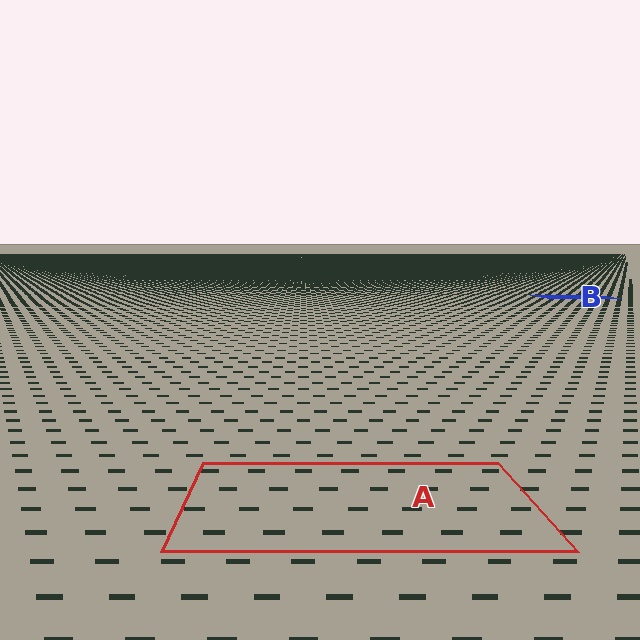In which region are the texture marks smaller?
The texture marks are smaller in region B, because it is farther away.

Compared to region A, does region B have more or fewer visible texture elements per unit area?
Region B has more texture elements per unit area — they are packed more densely because it is farther away.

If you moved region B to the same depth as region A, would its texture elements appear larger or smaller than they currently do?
They would appear larger. At a closer depth, the same texture elements are projected at a bigger on-screen size.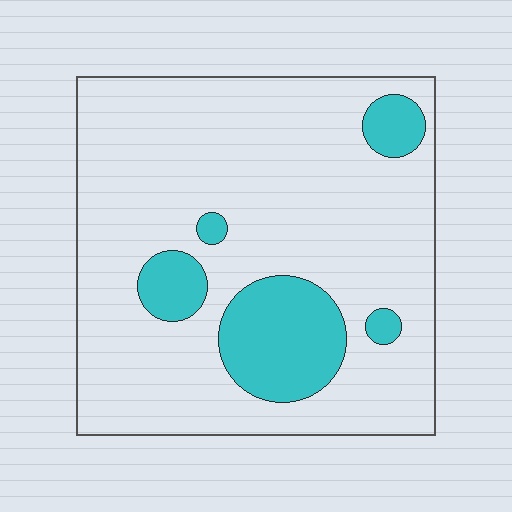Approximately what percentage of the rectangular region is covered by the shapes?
Approximately 15%.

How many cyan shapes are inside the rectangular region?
5.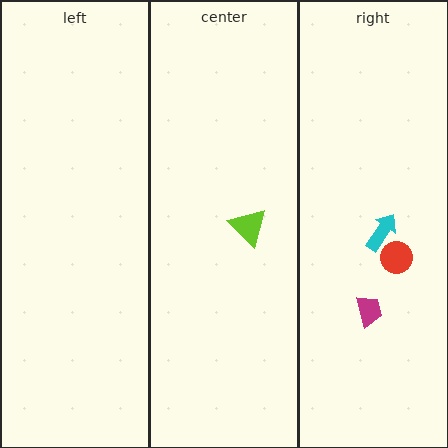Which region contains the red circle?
The right region.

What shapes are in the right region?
The red circle, the magenta trapezoid, the cyan arrow.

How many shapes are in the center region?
1.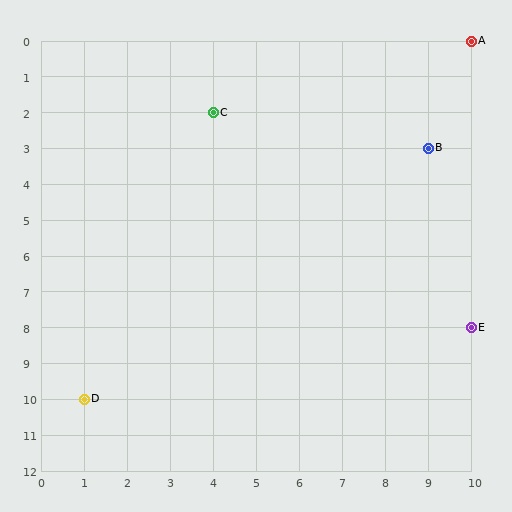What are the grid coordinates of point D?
Point D is at grid coordinates (1, 10).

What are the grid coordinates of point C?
Point C is at grid coordinates (4, 2).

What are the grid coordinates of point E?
Point E is at grid coordinates (10, 8).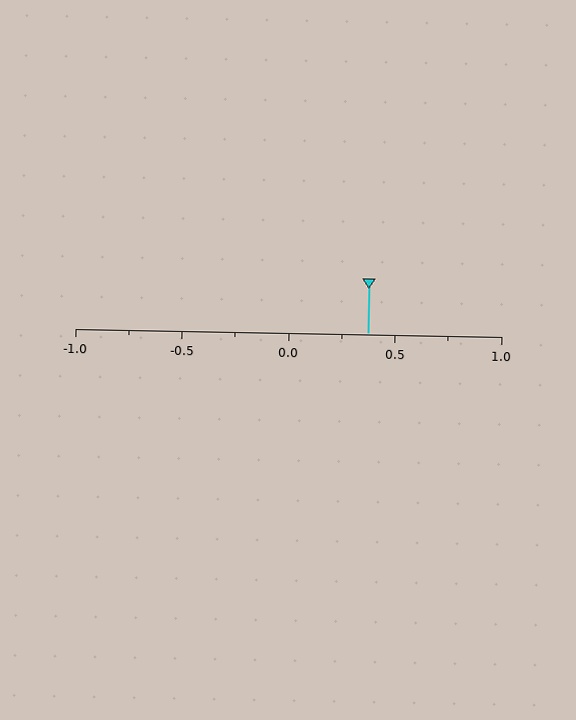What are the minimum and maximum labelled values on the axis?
The axis runs from -1.0 to 1.0.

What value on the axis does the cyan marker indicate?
The marker indicates approximately 0.38.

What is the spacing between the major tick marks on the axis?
The major ticks are spaced 0.5 apart.